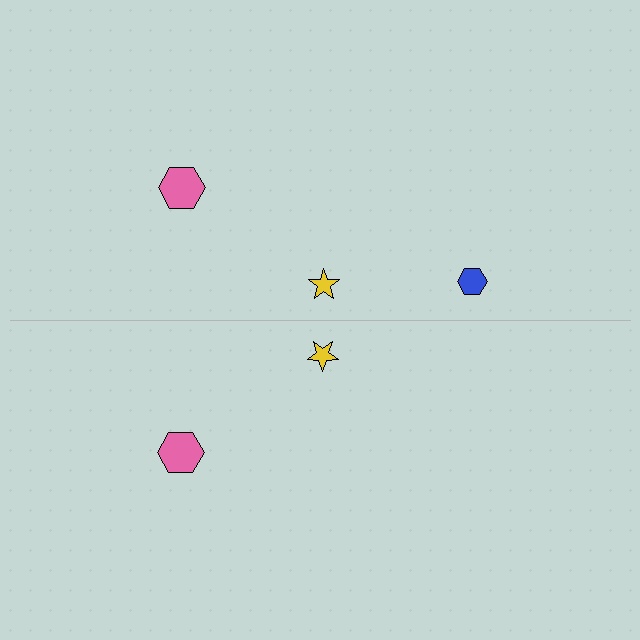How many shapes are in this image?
There are 5 shapes in this image.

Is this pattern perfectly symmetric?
No, the pattern is not perfectly symmetric. A blue hexagon is missing from the bottom side.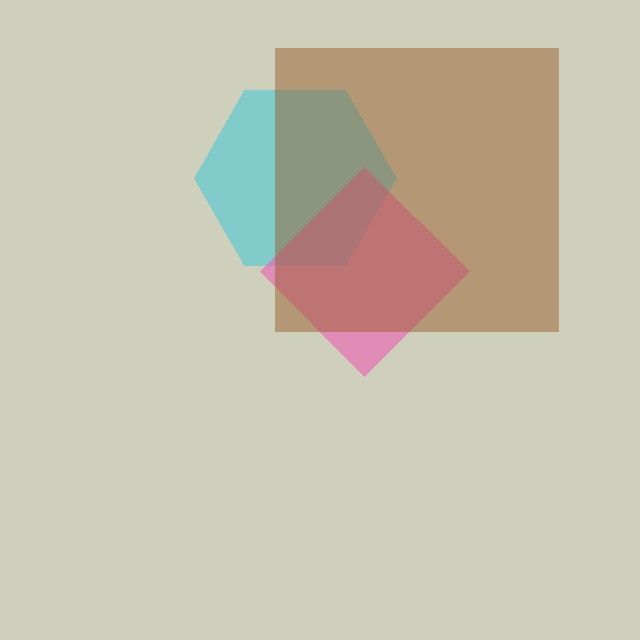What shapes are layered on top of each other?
The layered shapes are: a cyan hexagon, a pink diamond, a brown square.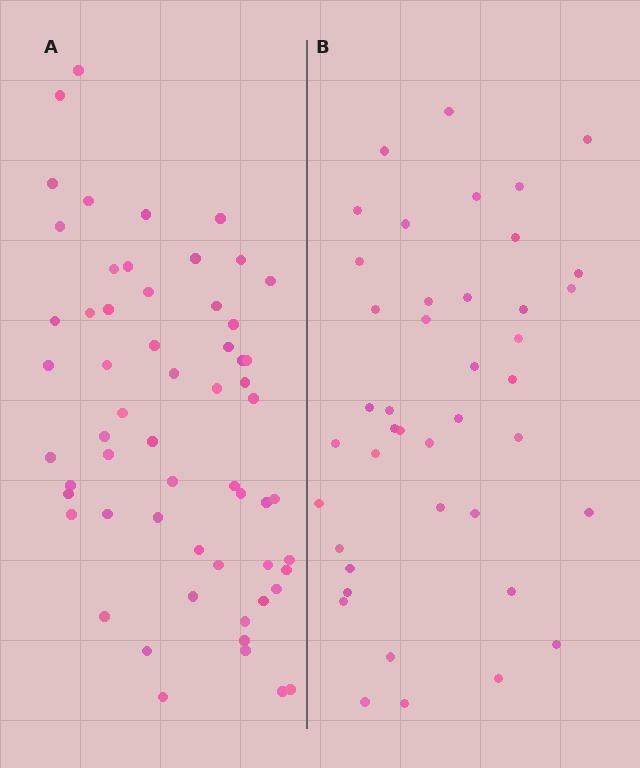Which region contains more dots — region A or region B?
Region A (the left region) has more dots.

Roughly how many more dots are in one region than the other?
Region A has approximately 15 more dots than region B.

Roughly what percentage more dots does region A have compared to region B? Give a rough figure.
About 40% more.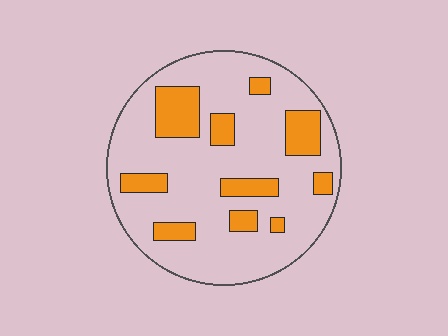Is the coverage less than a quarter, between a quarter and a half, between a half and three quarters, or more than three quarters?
Less than a quarter.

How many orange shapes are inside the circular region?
10.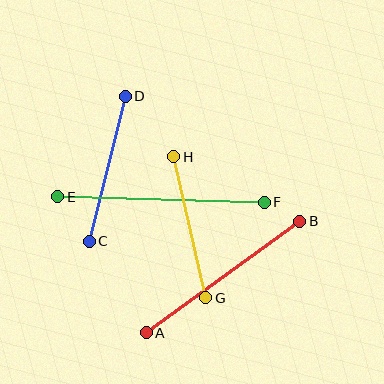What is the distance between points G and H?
The distance is approximately 144 pixels.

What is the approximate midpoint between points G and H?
The midpoint is at approximately (190, 227) pixels.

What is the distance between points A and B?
The distance is approximately 190 pixels.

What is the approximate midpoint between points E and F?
The midpoint is at approximately (161, 200) pixels.